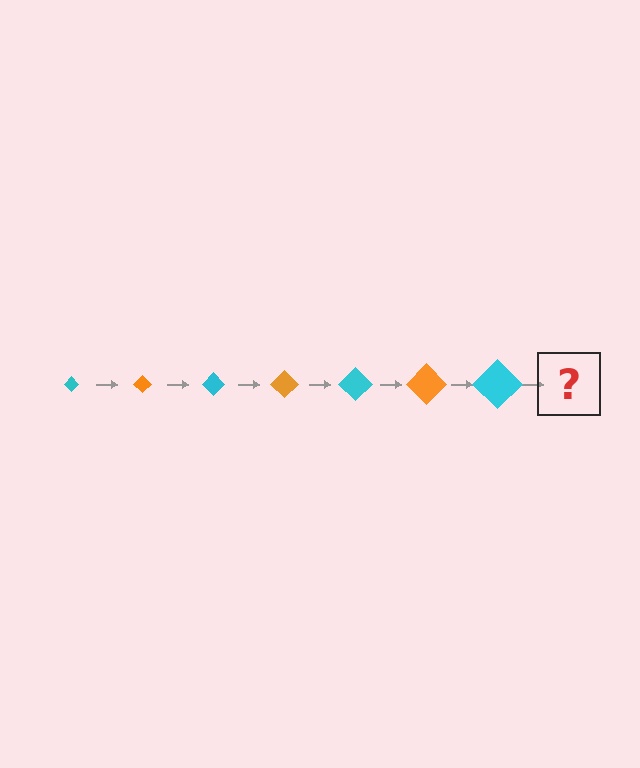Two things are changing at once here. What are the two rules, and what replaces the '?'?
The two rules are that the diamond grows larger each step and the color cycles through cyan and orange. The '?' should be an orange diamond, larger than the previous one.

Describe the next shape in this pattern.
It should be an orange diamond, larger than the previous one.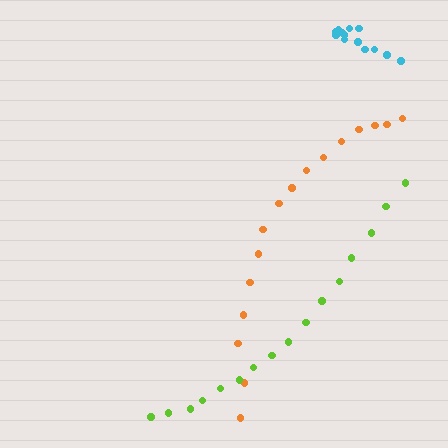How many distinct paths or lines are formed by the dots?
There are 3 distinct paths.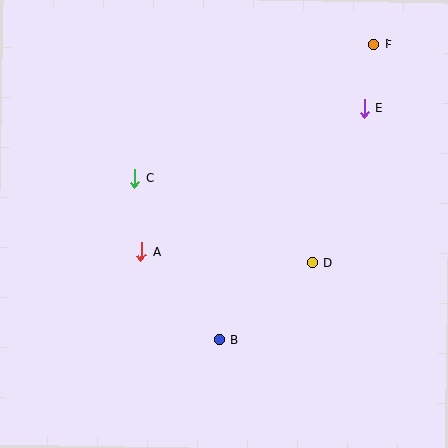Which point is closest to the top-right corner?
Point F is closest to the top-right corner.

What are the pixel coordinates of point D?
Point D is at (313, 263).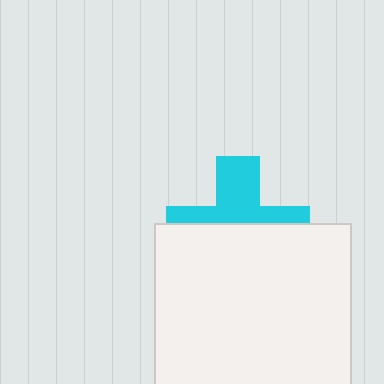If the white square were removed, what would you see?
You would see the complete cyan cross.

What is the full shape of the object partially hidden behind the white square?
The partially hidden object is a cyan cross.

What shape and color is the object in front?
The object in front is a white square.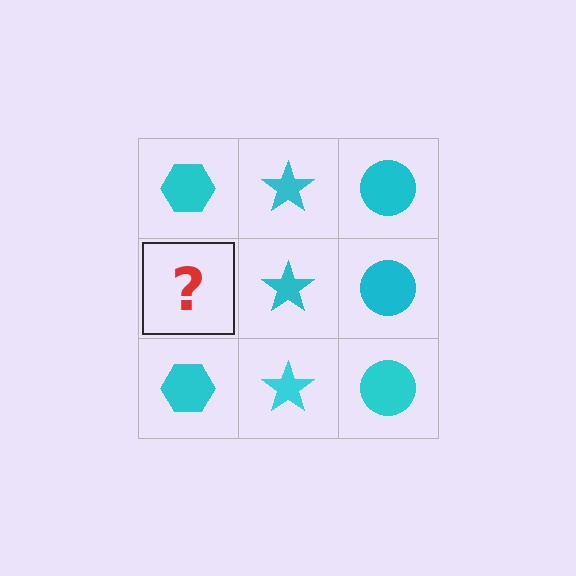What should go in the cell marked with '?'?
The missing cell should contain a cyan hexagon.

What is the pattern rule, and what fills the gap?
The rule is that each column has a consistent shape. The gap should be filled with a cyan hexagon.